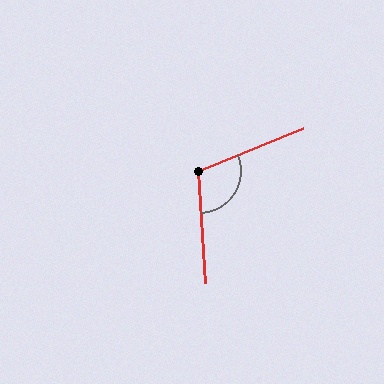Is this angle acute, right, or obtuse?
It is obtuse.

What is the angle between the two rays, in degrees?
Approximately 109 degrees.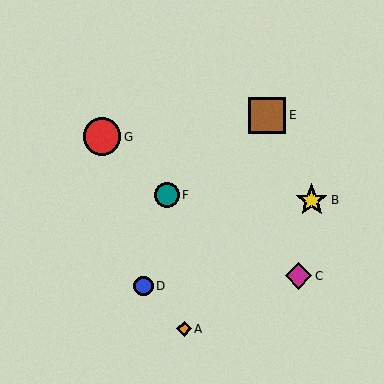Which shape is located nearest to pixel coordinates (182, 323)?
The orange diamond (labeled A) at (184, 329) is nearest to that location.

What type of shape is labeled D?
Shape D is a blue circle.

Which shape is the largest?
The red circle (labeled G) is the largest.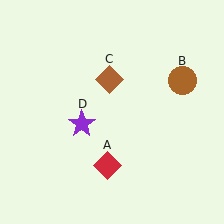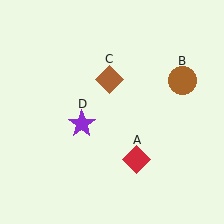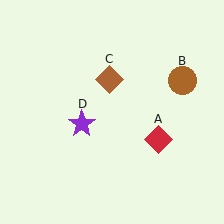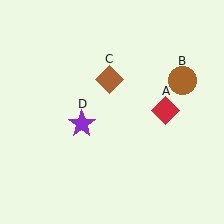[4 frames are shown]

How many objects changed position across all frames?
1 object changed position: red diamond (object A).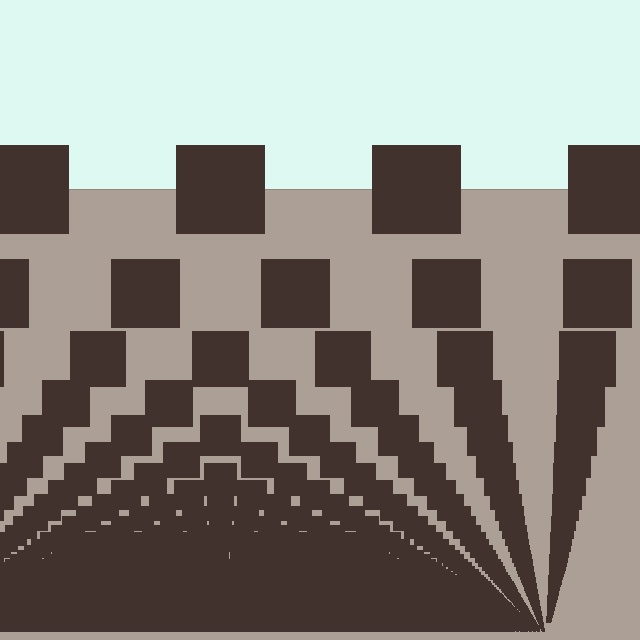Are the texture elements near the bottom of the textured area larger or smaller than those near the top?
Smaller. The gradient is inverted — elements near the bottom are smaller and denser.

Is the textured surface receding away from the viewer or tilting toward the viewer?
The surface appears to tilt toward the viewer. Texture elements get larger and sparser toward the top.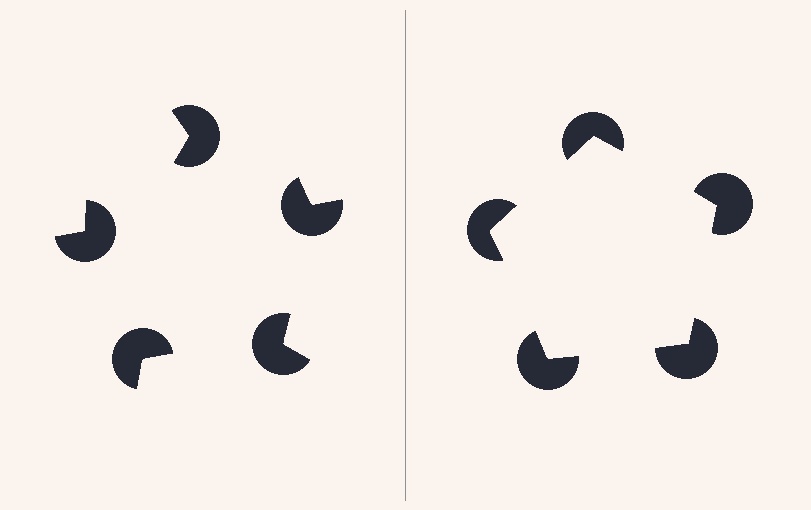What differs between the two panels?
The pac-man discs are positioned identically on both sides; only the wedge orientations differ. On the right they align to a pentagon; on the left they are misaligned.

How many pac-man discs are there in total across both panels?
10 — 5 on each side.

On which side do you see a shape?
An illusory pentagon appears on the right side. On the left side the wedge cuts are rotated, so no coherent shape forms.